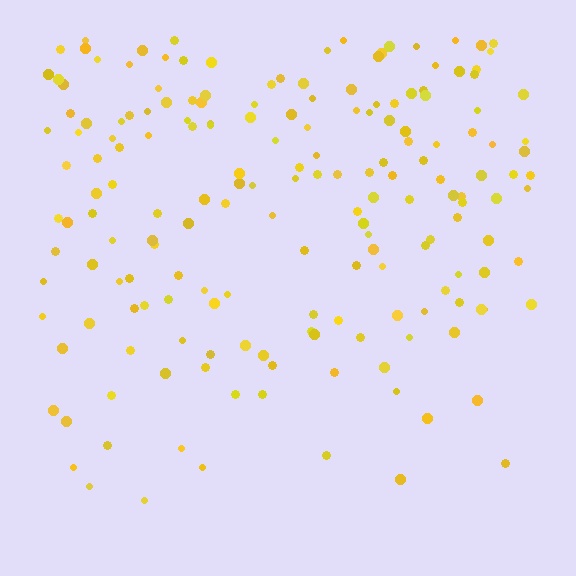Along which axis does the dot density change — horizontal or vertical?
Vertical.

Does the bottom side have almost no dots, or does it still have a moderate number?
Still a moderate number, just noticeably fewer than the top.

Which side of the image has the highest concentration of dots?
The top.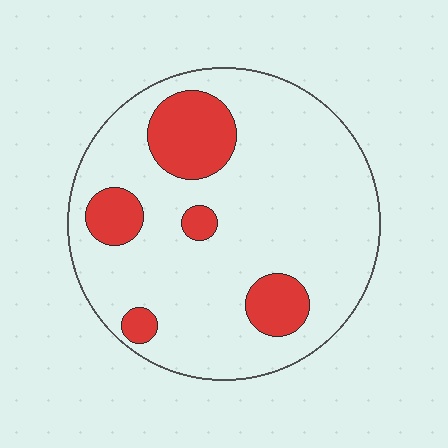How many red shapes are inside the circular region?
5.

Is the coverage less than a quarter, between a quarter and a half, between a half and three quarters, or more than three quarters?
Less than a quarter.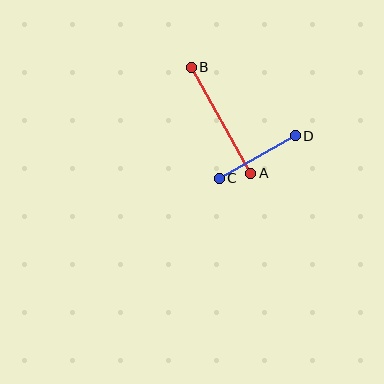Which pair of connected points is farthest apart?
Points A and B are farthest apart.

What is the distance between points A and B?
The distance is approximately 122 pixels.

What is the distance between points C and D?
The distance is approximately 87 pixels.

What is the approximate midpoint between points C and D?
The midpoint is at approximately (257, 157) pixels.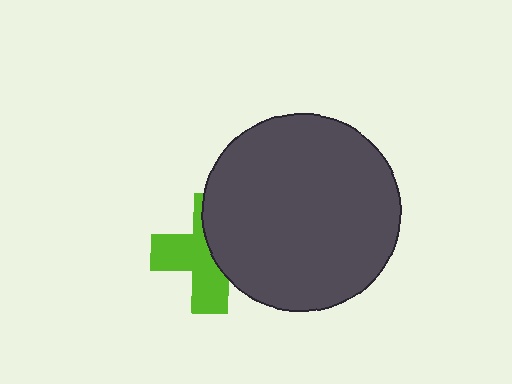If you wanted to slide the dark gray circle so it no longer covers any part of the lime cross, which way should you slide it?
Slide it right — that is the most direct way to separate the two shapes.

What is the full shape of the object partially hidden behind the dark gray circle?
The partially hidden object is a lime cross.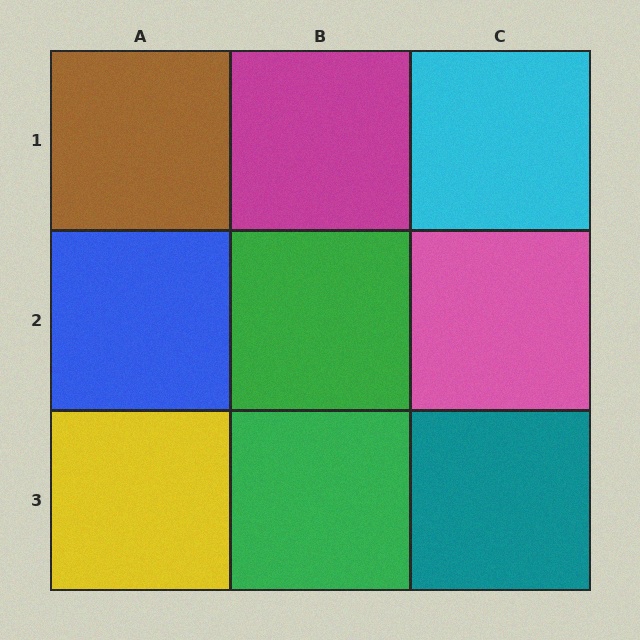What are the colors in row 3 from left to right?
Yellow, green, teal.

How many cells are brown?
1 cell is brown.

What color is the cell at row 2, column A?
Blue.